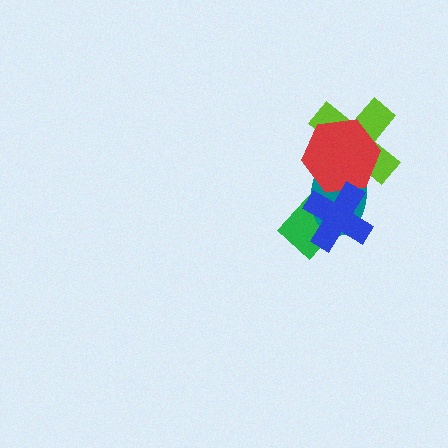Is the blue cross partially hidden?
No, no other shape covers it.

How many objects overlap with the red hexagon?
4 objects overlap with the red hexagon.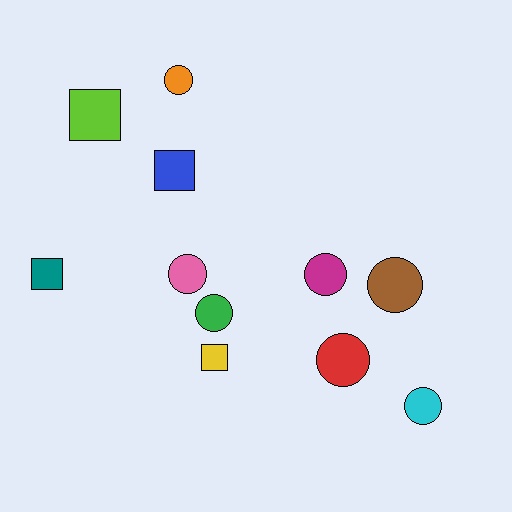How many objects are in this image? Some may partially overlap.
There are 11 objects.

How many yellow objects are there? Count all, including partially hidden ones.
There is 1 yellow object.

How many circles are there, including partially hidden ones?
There are 7 circles.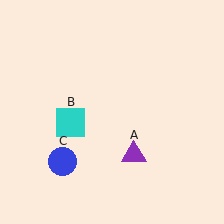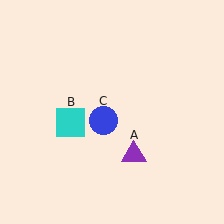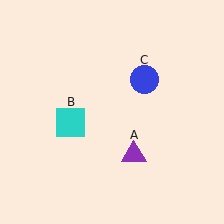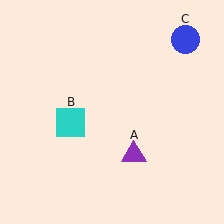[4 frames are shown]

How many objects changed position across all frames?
1 object changed position: blue circle (object C).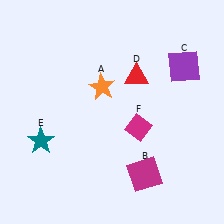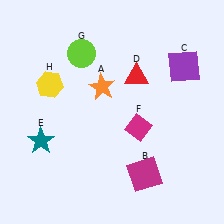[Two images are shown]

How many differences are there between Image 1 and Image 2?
There are 2 differences between the two images.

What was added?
A lime circle (G), a yellow hexagon (H) were added in Image 2.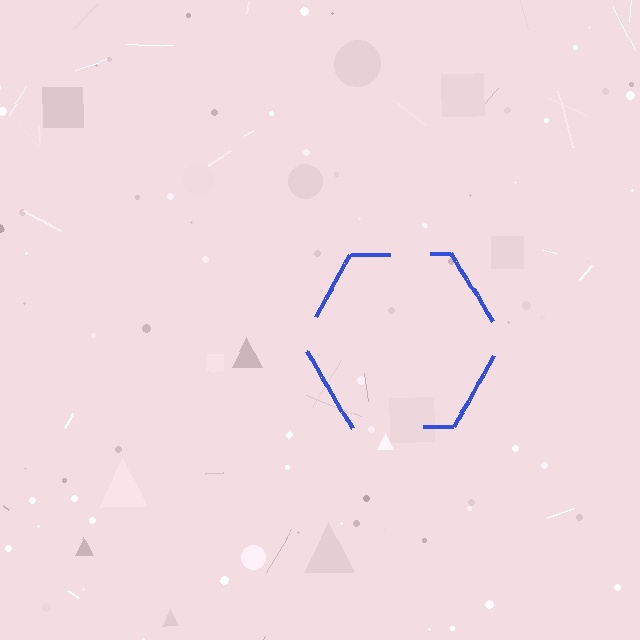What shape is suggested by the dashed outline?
The dashed outline suggests a hexagon.